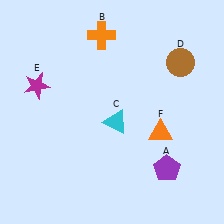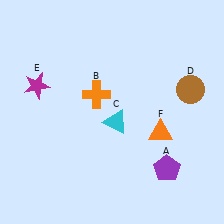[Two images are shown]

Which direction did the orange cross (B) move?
The orange cross (B) moved down.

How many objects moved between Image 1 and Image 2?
2 objects moved between the two images.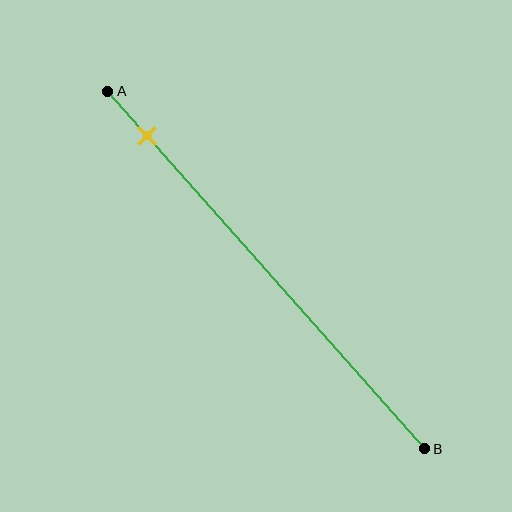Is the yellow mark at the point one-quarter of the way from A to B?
No, the mark is at about 10% from A, not at the 25% one-quarter point.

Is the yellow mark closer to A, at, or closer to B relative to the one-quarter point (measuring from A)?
The yellow mark is closer to point A than the one-quarter point of segment AB.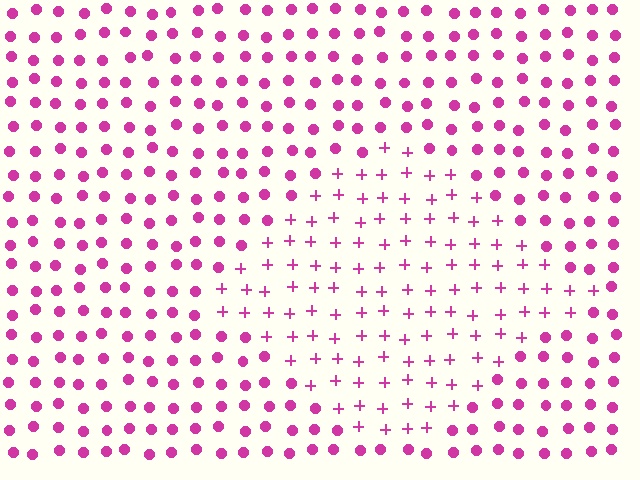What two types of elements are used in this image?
The image uses plus signs inside the diamond region and circles outside it.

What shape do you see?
I see a diamond.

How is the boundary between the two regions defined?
The boundary is defined by a change in element shape: plus signs inside vs. circles outside. All elements share the same color and spacing.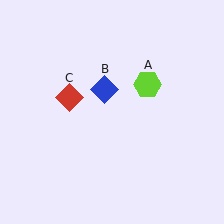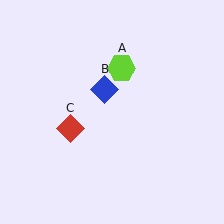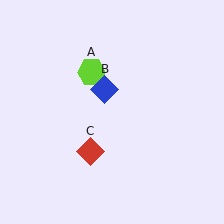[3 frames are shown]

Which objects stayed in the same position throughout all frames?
Blue diamond (object B) remained stationary.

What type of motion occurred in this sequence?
The lime hexagon (object A), red diamond (object C) rotated counterclockwise around the center of the scene.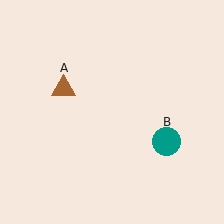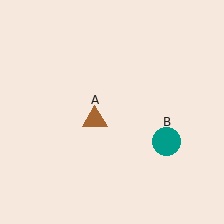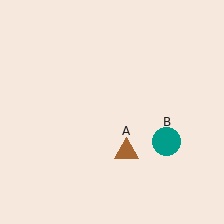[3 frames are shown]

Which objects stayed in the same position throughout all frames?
Teal circle (object B) remained stationary.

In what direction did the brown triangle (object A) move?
The brown triangle (object A) moved down and to the right.